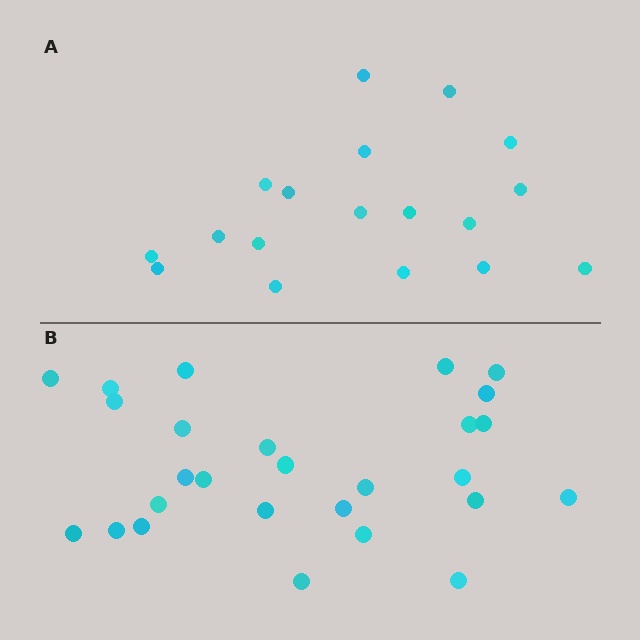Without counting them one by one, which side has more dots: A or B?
Region B (the bottom region) has more dots.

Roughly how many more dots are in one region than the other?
Region B has roughly 8 or so more dots than region A.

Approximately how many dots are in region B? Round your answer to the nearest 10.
About 30 dots. (The exact count is 27, which rounds to 30.)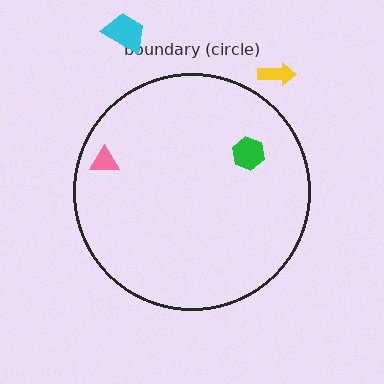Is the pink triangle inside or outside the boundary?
Inside.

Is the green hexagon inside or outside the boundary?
Inside.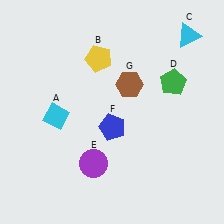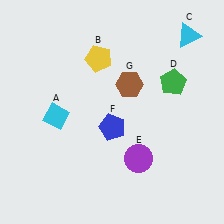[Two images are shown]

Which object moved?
The purple circle (E) moved right.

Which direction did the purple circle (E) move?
The purple circle (E) moved right.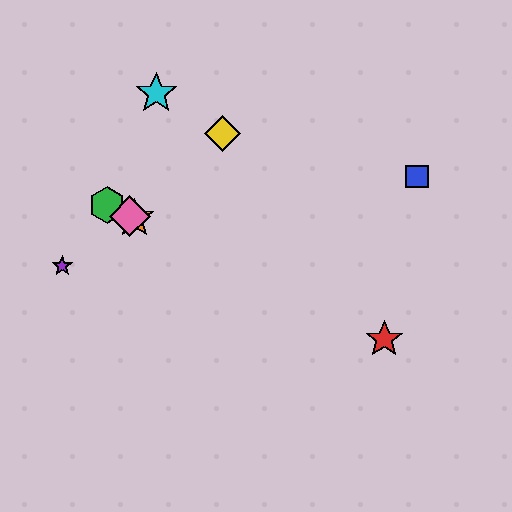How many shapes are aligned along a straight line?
4 shapes (the red star, the green hexagon, the orange star, the pink diamond) are aligned along a straight line.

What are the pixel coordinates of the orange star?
The orange star is at (134, 218).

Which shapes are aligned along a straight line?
The red star, the green hexagon, the orange star, the pink diamond are aligned along a straight line.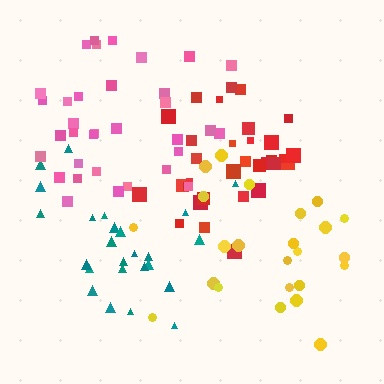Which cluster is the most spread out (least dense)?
Teal.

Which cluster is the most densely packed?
Red.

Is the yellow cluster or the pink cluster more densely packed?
Pink.